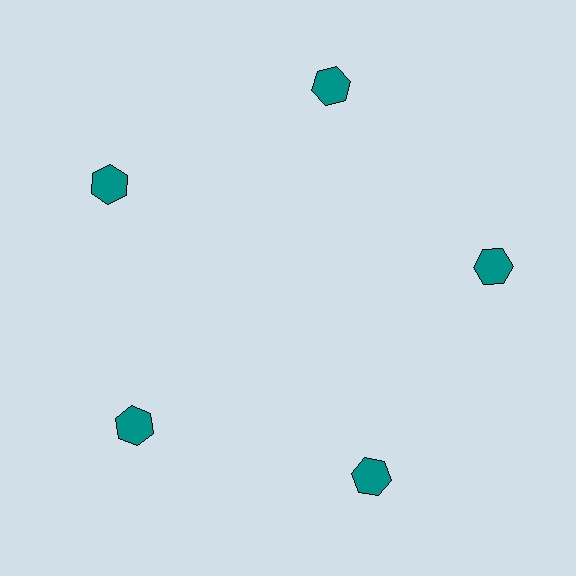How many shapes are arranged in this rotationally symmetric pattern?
There are 5 shapes, arranged in 5 groups of 1.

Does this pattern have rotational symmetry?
Yes, this pattern has 5-fold rotational symmetry. It looks the same after rotating 72 degrees around the center.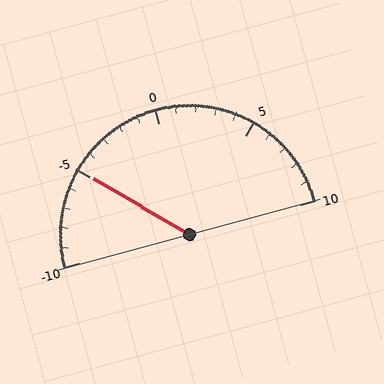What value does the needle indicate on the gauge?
The needle indicates approximately -5.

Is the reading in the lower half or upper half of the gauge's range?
The reading is in the lower half of the range (-10 to 10).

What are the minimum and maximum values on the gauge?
The gauge ranges from -10 to 10.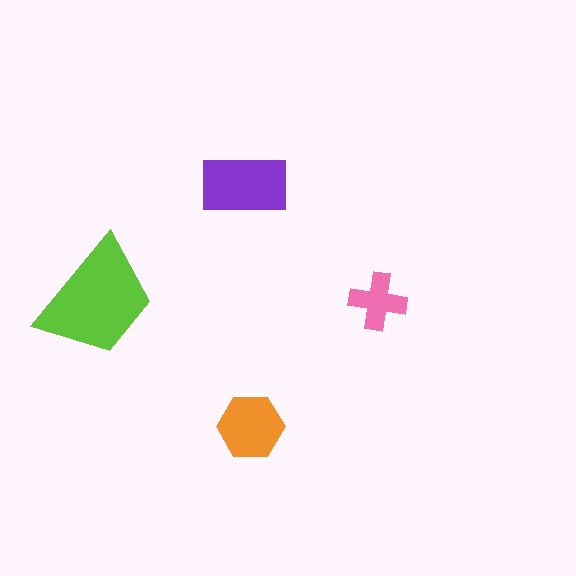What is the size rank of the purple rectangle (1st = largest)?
2nd.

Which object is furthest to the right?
The pink cross is rightmost.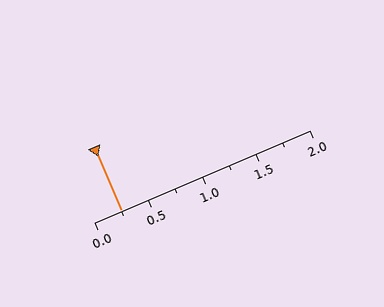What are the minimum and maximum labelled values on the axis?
The axis runs from 0.0 to 2.0.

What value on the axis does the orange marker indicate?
The marker indicates approximately 0.25.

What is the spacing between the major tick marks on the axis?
The major ticks are spaced 0.5 apart.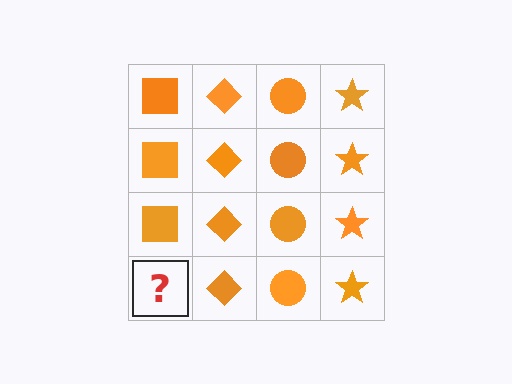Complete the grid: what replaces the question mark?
The question mark should be replaced with an orange square.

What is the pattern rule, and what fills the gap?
The rule is that each column has a consistent shape. The gap should be filled with an orange square.